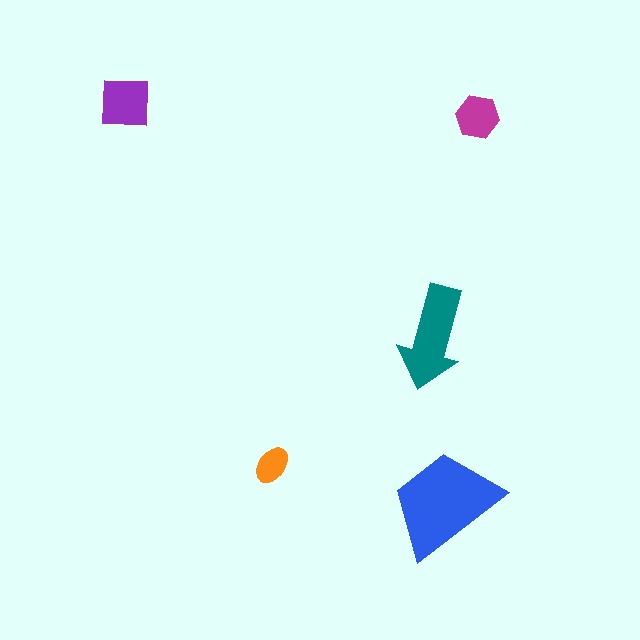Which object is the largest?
The blue trapezoid.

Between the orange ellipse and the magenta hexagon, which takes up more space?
The magenta hexagon.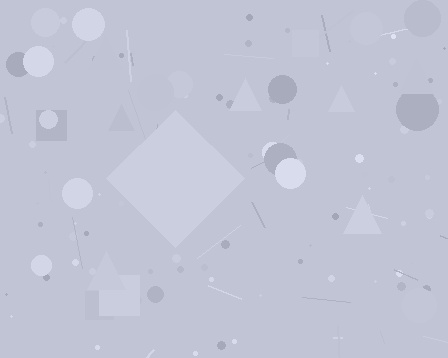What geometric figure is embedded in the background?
A diamond is embedded in the background.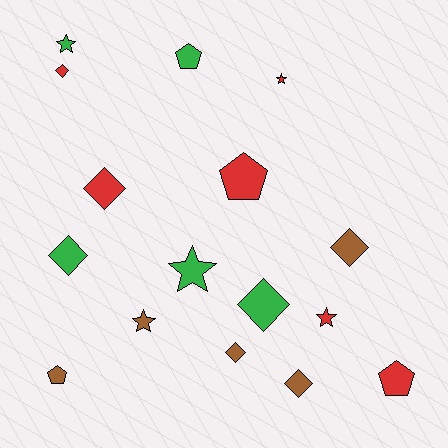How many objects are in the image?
There are 16 objects.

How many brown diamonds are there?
There are 3 brown diamonds.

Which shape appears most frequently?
Diamond, with 7 objects.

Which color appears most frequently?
Red, with 6 objects.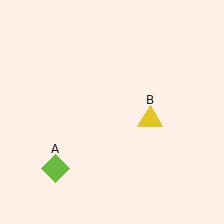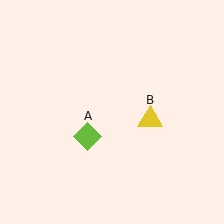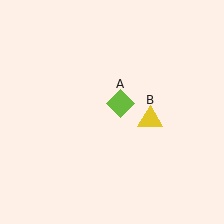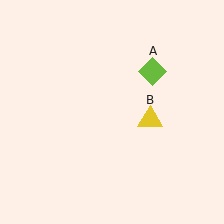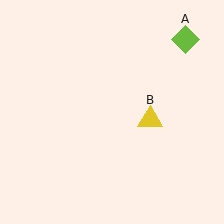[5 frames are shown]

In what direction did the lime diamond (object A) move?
The lime diamond (object A) moved up and to the right.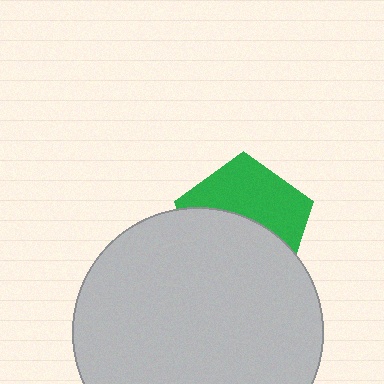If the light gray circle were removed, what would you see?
You would see the complete green pentagon.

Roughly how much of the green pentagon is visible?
About half of it is visible (roughly 47%).